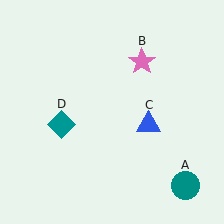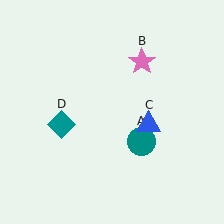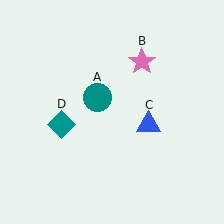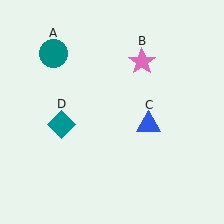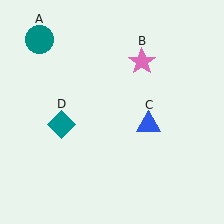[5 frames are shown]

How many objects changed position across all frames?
1 object changed position: teal circle (object A).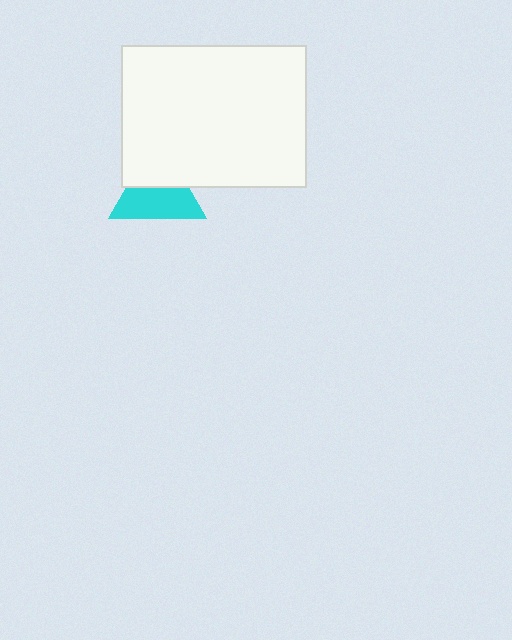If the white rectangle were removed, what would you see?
You would see the complete cyan triangle.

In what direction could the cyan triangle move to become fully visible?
The cyan triangle could move down. That would shift it out from behind the white rectangle entirely.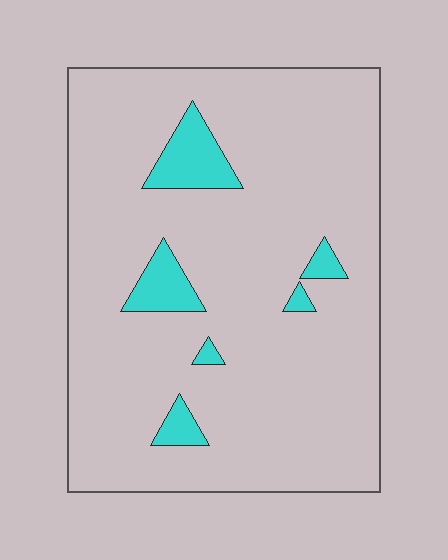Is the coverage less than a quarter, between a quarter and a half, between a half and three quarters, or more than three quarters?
Less than a quarter.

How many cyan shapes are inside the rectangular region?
6.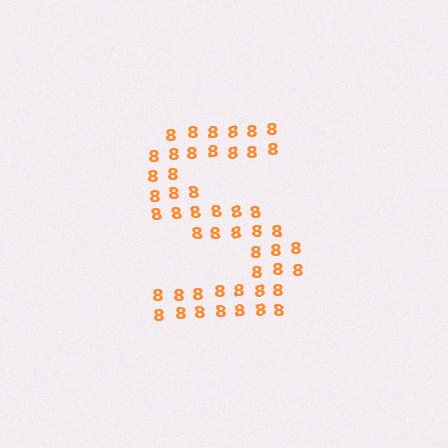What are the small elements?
The small elements are digit 8's.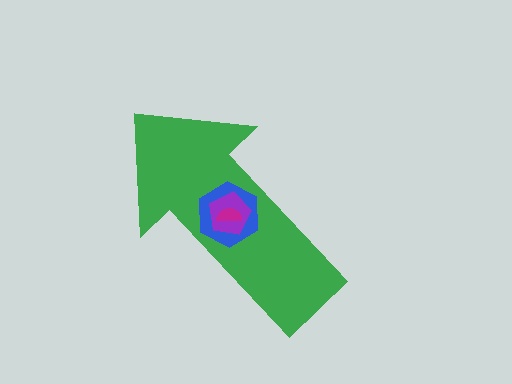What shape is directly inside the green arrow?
The blue hexagon.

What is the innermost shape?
The magenta semicircle.